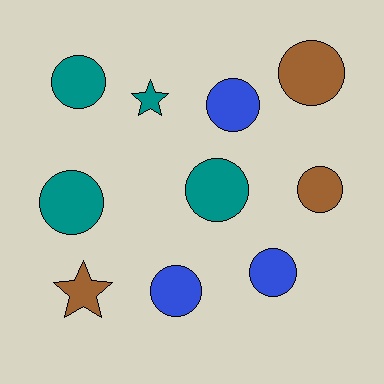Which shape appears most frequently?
Circle, with 8 objects.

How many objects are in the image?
There are 10 objects.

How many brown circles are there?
There are 2 brown circles.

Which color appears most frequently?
Teal, with 4 objects.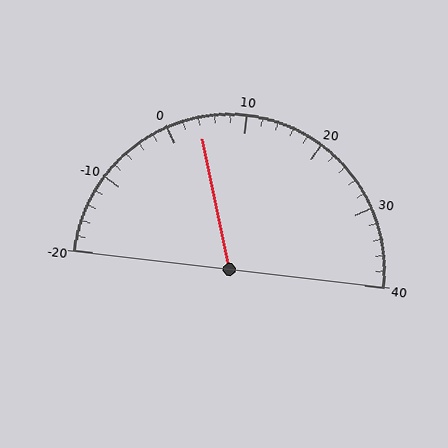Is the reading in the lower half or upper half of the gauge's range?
The reading is in the lower half of the range (-20 to 40).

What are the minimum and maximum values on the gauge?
The gauge ranges from -20 to 40.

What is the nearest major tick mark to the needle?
The nearest major tick mark is 0.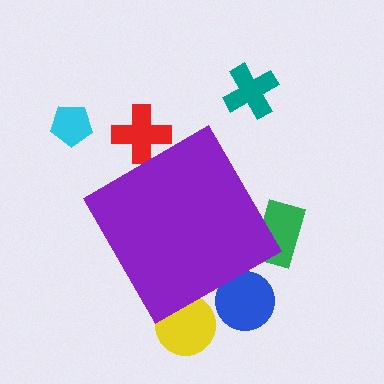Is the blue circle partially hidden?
Yes, the blue circle is partially hidden behind the purple diamond.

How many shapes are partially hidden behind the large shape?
4 shapes are partially hidden.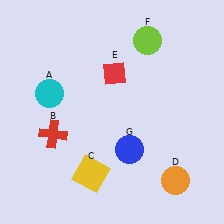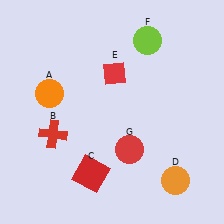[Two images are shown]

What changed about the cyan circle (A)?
In Image 1, A is cyan. In Image 2, it changed to orange.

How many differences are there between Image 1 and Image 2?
There are 3 differences between the two images.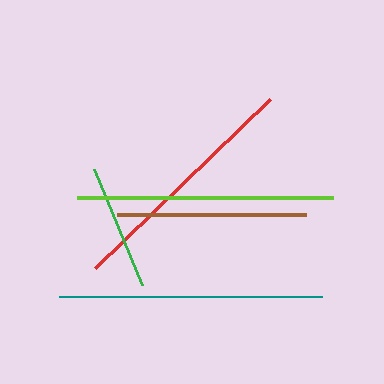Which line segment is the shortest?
The green line is the shortest at approximately 126 pixels.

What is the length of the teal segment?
The teal segment is approximately 263 pixels long.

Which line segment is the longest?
The teal line is the longest at approximately 263 pixels.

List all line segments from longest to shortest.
From longest to shortest: teal, lime, red, brown, green.